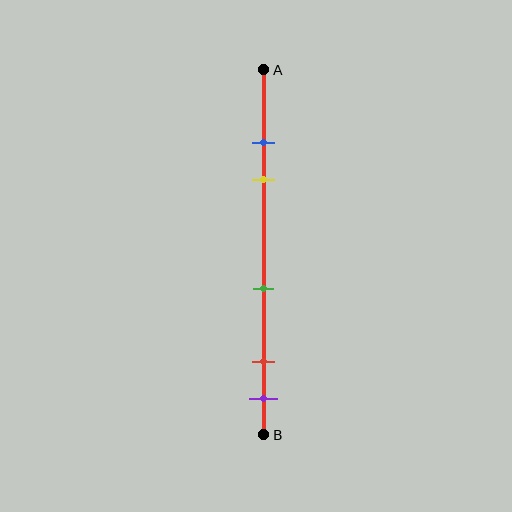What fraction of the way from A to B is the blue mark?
The blue mark is approximately 20% (0.2) of the way from A to B.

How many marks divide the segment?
There are 5 marks dividing the segment.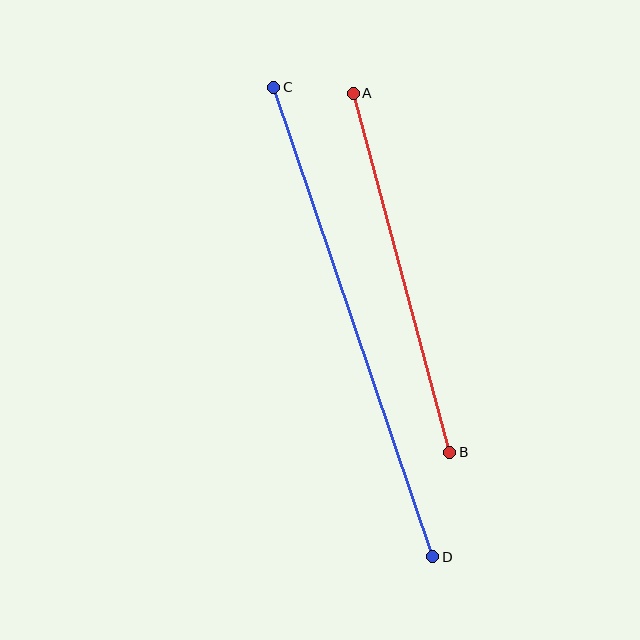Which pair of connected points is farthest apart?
Points C and D are farthest apart.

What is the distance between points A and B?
The distance is approximately 372 pixels.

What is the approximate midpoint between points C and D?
The midpoint is at approximately (353, 322) pixels.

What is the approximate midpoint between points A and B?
The midpoint is at approximately (402, 273) pixels.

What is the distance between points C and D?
The distance is approximately 496 pixels.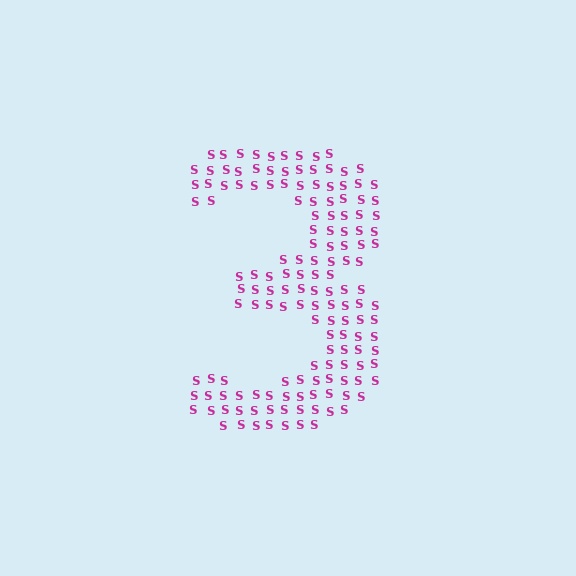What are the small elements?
The small elements are letter S's.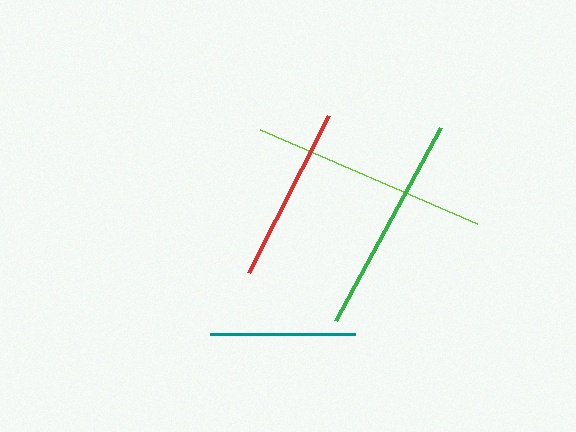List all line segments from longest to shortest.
From longest to shortest: lime, green, red, teal.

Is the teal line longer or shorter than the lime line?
The lime line is longer than the teal line.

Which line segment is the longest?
The lime line is the longest at approximately 237 pixels.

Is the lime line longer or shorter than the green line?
The lime line is longer than the green line.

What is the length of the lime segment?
The lime segment is approximately 237 pixels long.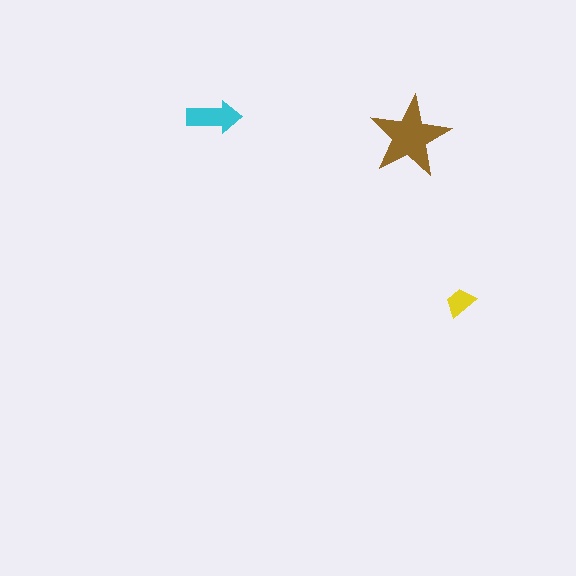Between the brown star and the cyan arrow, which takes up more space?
The brown star.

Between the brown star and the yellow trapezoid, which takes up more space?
The brown star.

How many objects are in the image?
There are 3 objects in the image.